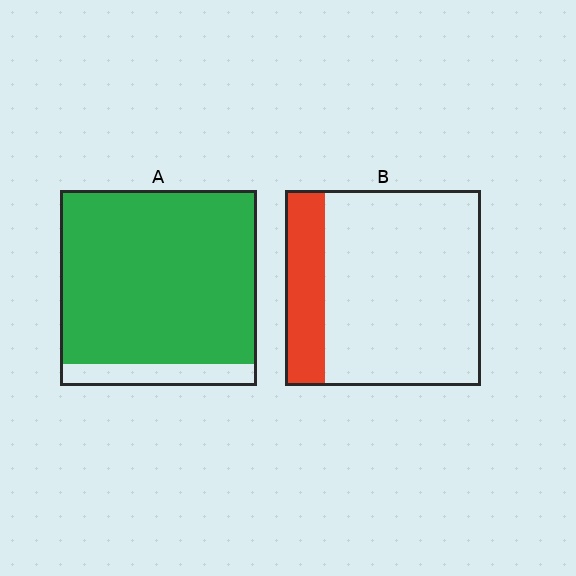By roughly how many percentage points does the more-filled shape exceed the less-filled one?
By roughly 70 percentage points (A over B).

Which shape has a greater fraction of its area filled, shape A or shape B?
Shape A.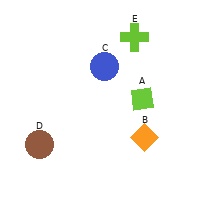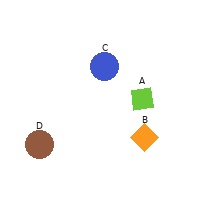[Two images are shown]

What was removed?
The lime cross (E) was removed in Image 2.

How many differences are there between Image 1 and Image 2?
There is 1 difference between the two images.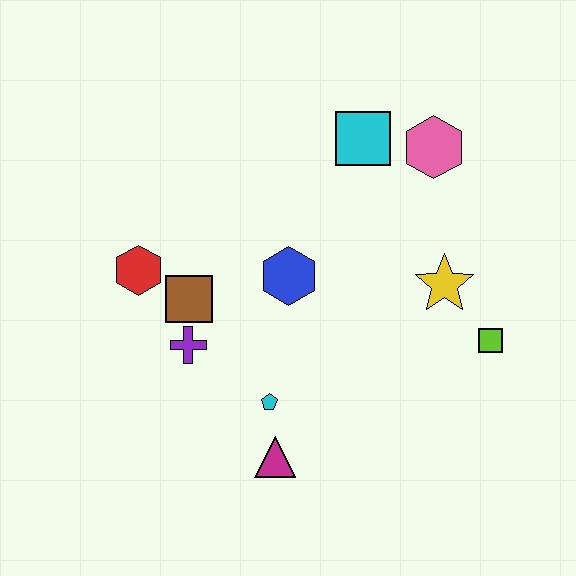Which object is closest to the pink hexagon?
The cyan square is closest to the pink hexagon.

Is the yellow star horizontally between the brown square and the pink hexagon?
No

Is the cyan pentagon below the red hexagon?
Yes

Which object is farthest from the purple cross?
The pink hexagon is farthest from the purple cross.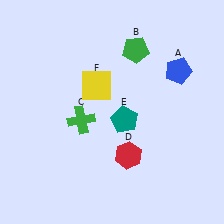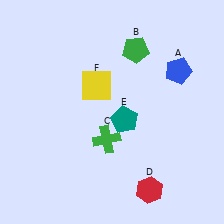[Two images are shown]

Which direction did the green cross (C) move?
The green cross (C) moved right.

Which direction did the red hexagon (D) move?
The red hexagon (D) moved down.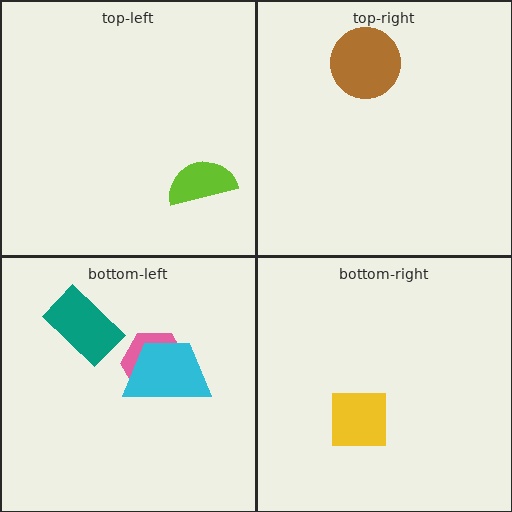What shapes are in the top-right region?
The brown circle.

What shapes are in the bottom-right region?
The yellow square.